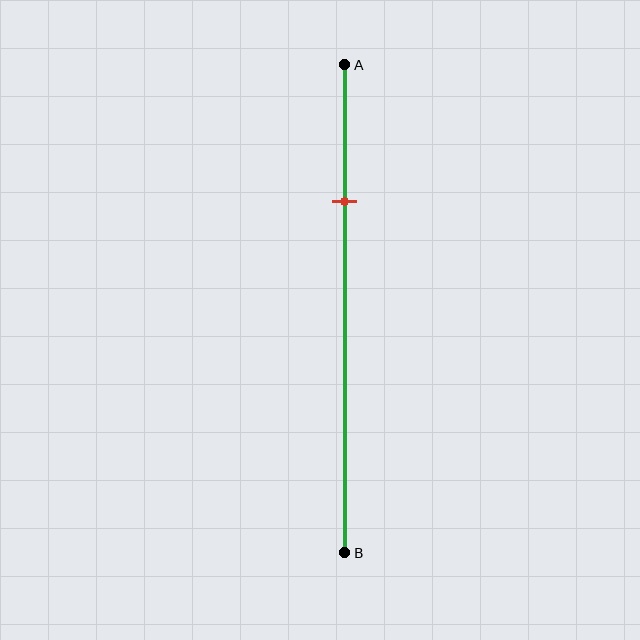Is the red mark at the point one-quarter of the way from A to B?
No, the mark is at about 30% from A, not at the 25% one-quarter point.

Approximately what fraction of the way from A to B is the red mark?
The red mark is approximately 30% of the way from A to B.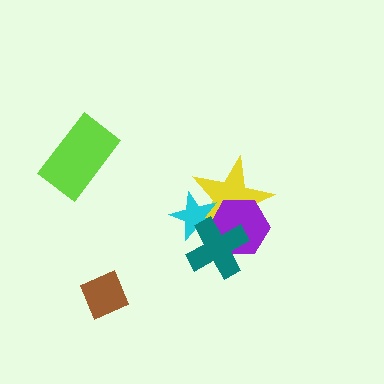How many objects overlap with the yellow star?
3 objects overlap with the yellow star.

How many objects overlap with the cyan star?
3 objects overlap with the cyan star.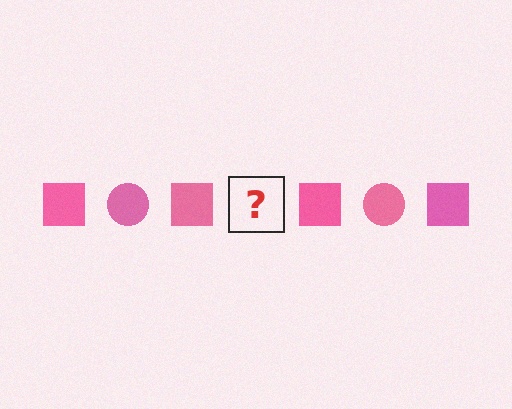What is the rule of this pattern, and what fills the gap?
The rule is that the pattern cycles through square, circle shapes in pink. The gap should be filled with a pink circle.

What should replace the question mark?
The question mark should be replaced with a pink circle.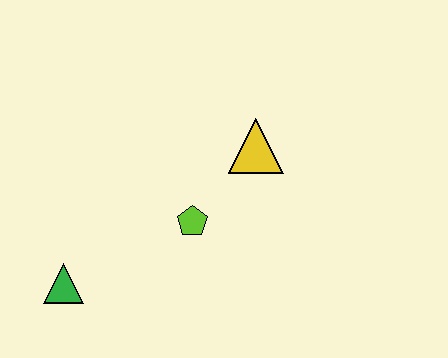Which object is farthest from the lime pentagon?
The green triangle is farthest from the lime pentagon.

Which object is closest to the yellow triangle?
The lime pentagon is closest to the yellow triangle.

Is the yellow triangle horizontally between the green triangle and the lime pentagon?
No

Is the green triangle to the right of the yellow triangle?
No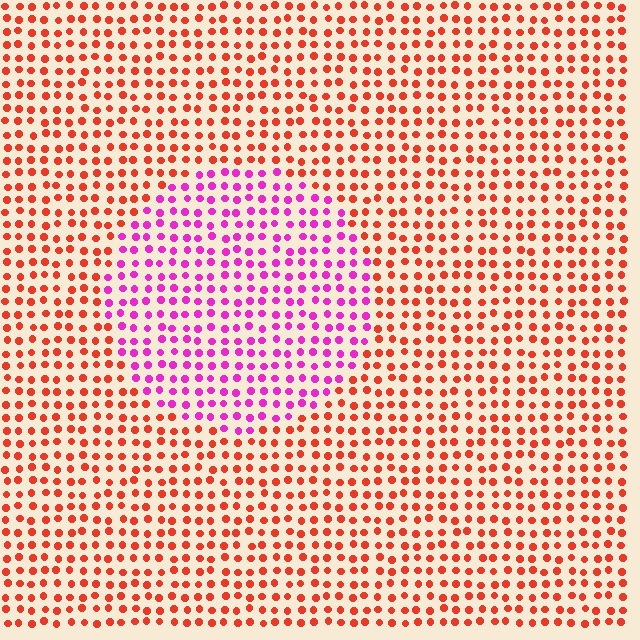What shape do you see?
I see a circle.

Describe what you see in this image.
The image is filled with small red elements in a uniform arrangement. A circle-shaped region is visible where the elements are tinted to a slightly different hue, forming a subtle color boundary.